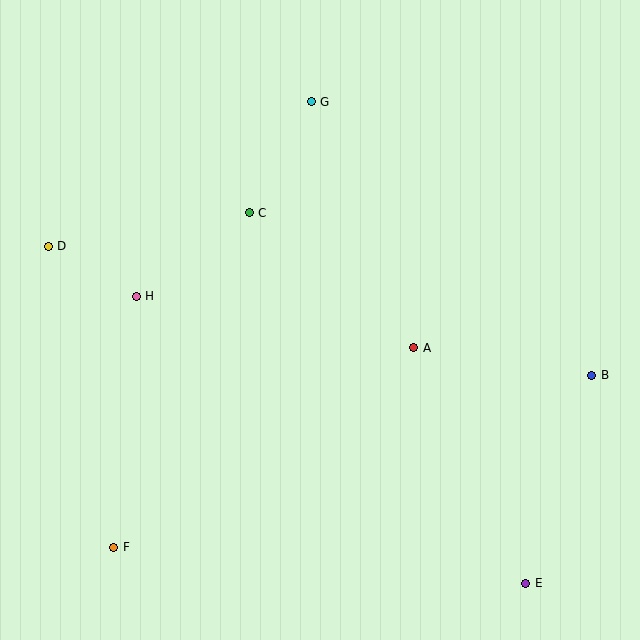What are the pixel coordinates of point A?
Point A is at (414, 348).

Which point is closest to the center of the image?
Point A at (414, 348) is closest to the center.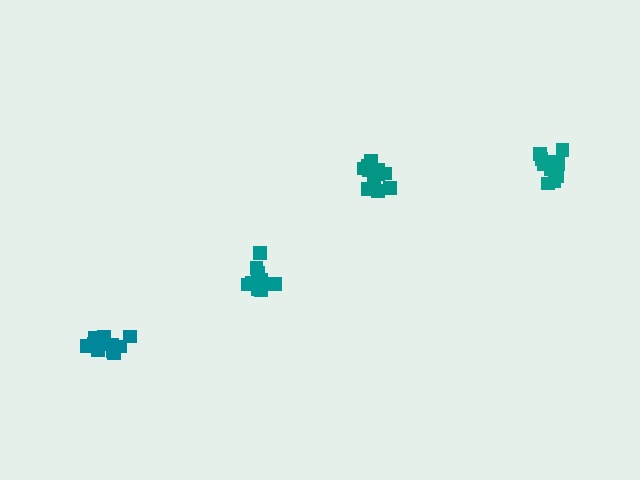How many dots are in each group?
Group 1: 11 dots, Group 2: 11 dots, Group 3: 10 dots, Group 4: 13 dots (45 total).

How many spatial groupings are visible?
There are 4 spatial groupings.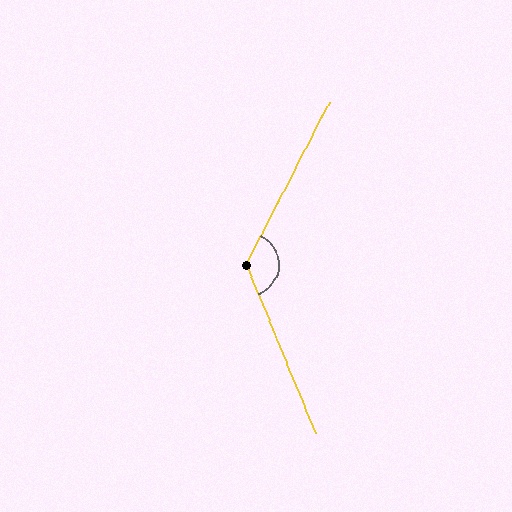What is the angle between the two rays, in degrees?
Approximately 131 degrees.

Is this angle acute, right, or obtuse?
It is obtuse.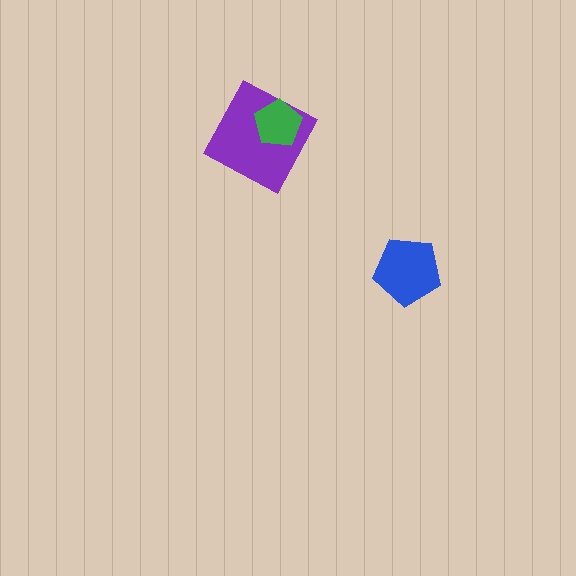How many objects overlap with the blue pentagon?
0 objects overlap with the blue pentagon.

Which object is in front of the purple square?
The green pentagon is in front of the purple square.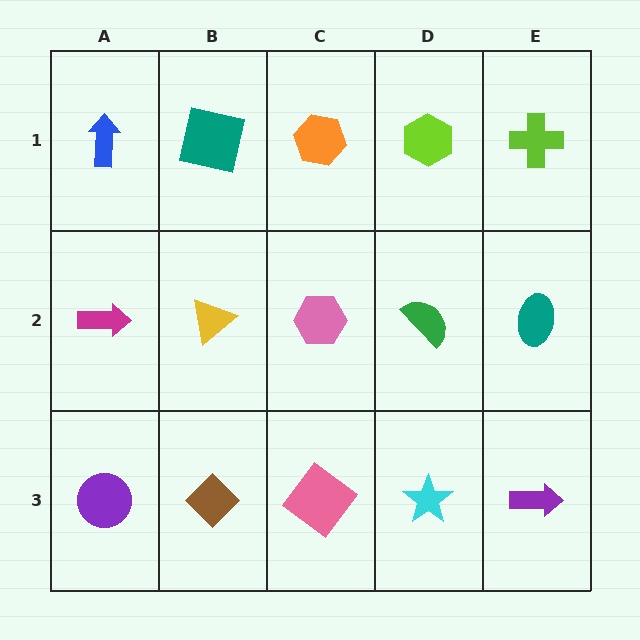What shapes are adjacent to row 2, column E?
A lime cross (row 1, column E), a purple arrow (row 3, column E), a green semicircle (row 2, column D).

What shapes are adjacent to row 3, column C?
A pink hexagon (row 2, column C), a brown diamond (row 3, column B), a cyan star (row 3, column D).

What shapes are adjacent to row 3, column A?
A magenta arrow (row 2, column A), a brown diamond (row 3, column B).